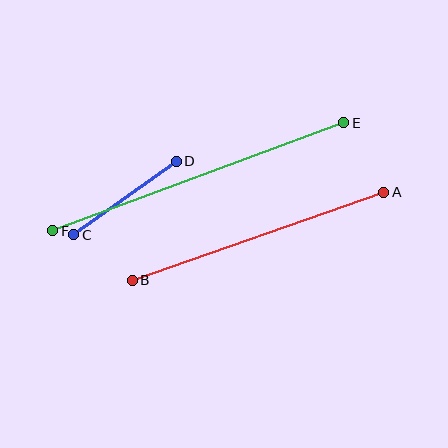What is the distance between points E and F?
The distance is approximately 310 pixels.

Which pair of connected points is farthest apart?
Points E and F are farthest apart.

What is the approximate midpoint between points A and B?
The midpoint is at approximately (258, 236) pixels.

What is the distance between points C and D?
The distance is approximately 126 pixels.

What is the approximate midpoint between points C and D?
The midpoint is at approximately (125, 198) pixels.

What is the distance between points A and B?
The distance is approximately 266 pixels.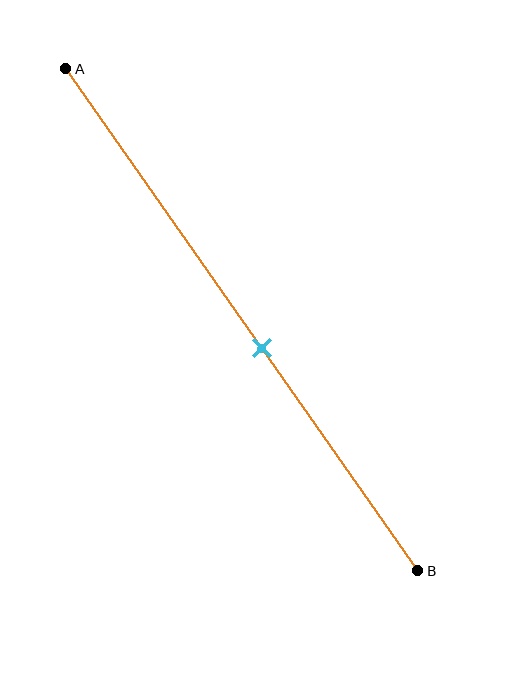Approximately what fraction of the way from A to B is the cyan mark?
The cyan mark is approximately 55% of the way from A to B.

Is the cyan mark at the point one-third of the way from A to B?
No, the mark is at about 55% from A, not at the 33% one-third point.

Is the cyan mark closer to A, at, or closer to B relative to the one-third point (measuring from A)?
The cyan mark is closer to point B than the one-third point of segment AB.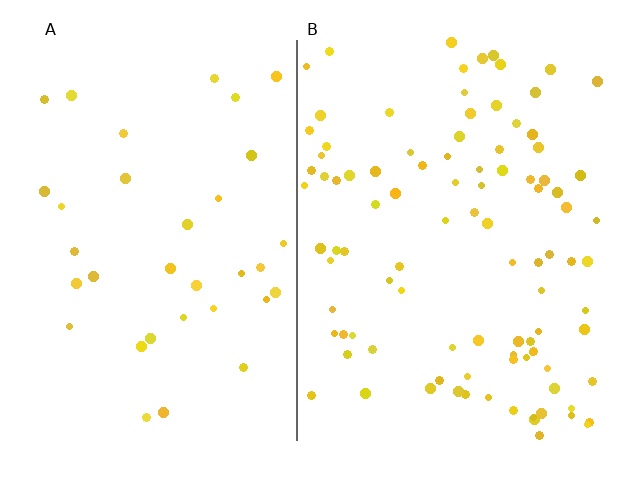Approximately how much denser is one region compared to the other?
Approximately 2.8× — region B over region A.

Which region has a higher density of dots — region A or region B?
B (the right).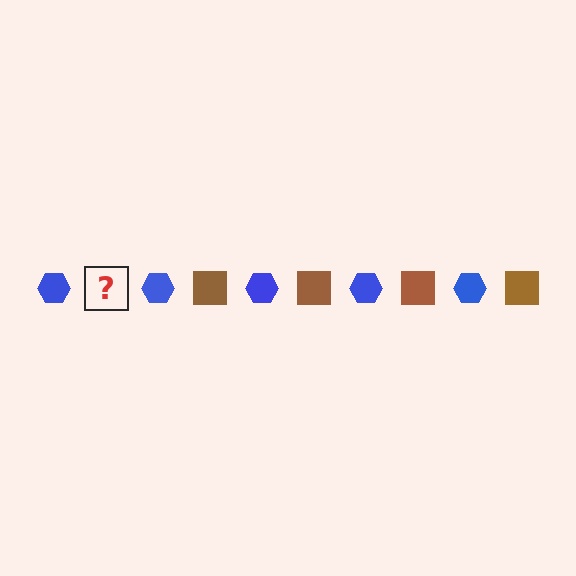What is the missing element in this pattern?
The missing element is a brown square.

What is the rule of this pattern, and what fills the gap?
The rule is that the pattern alternates between blue hexagon and brown square. The gap should be filled with a brown square.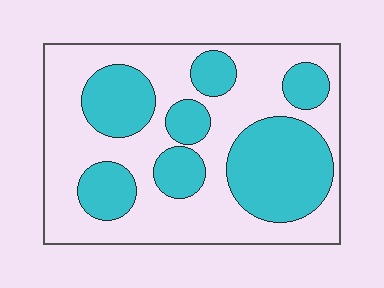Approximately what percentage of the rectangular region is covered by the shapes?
Approximately 40%.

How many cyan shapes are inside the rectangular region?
7.